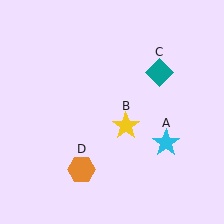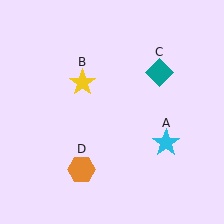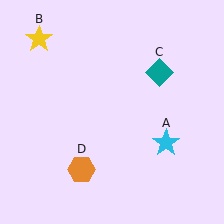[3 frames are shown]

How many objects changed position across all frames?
1 object changed position: yellow star (object B).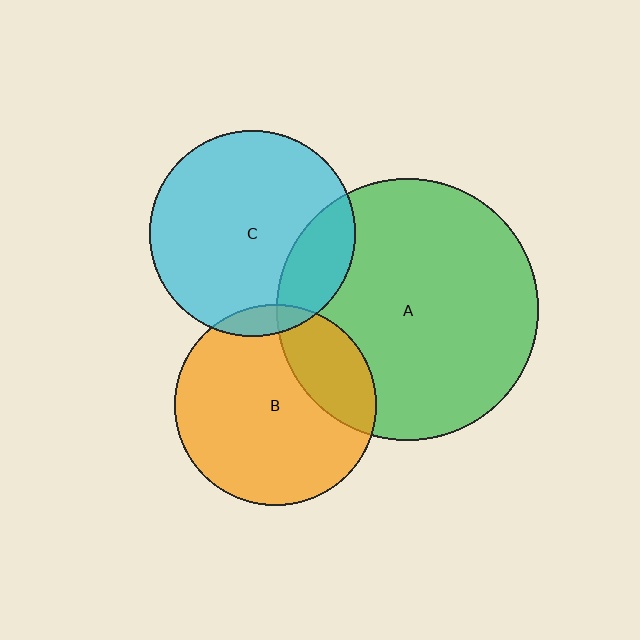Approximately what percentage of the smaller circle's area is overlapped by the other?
Approximately 5%.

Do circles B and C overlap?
Yes.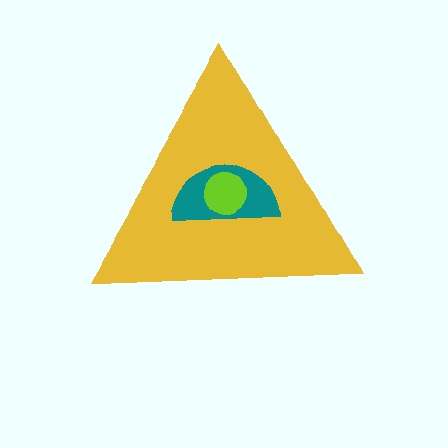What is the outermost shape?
The yellow triangle.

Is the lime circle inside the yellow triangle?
Yes.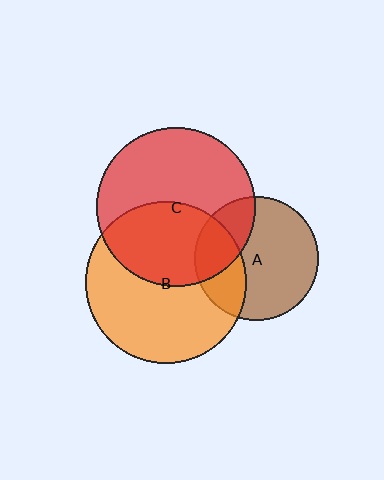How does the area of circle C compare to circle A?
Approximately 1.6 times.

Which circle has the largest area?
Circle B (orange).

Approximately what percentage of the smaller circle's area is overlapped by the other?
Approximately 40%.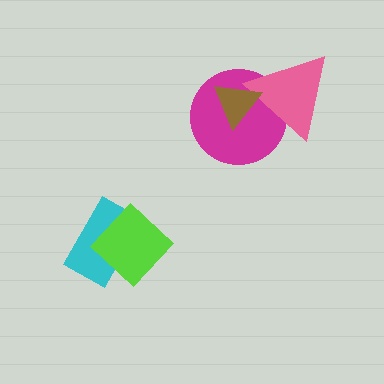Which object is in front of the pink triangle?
The brown triangle is in front of the pink triangle.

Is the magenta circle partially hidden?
Yes, it is partially covered by another shape.